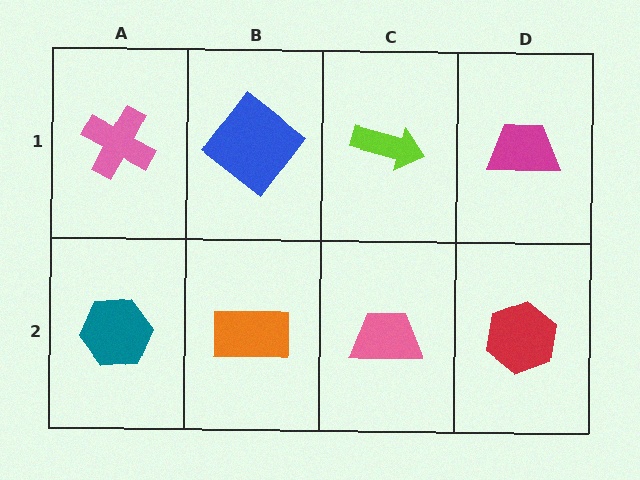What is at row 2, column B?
An orange rectangle.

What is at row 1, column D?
A magenta trapezoid.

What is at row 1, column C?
A lime arrow.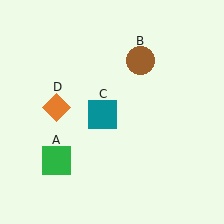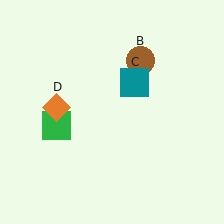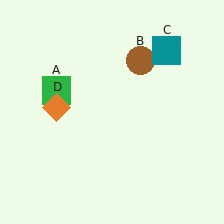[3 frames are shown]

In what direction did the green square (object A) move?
The green square (object A) moved up.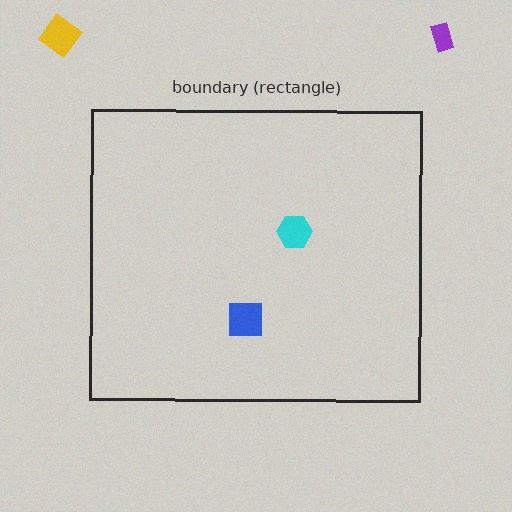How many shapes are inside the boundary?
2 inside, 2 outside.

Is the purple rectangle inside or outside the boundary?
Outside.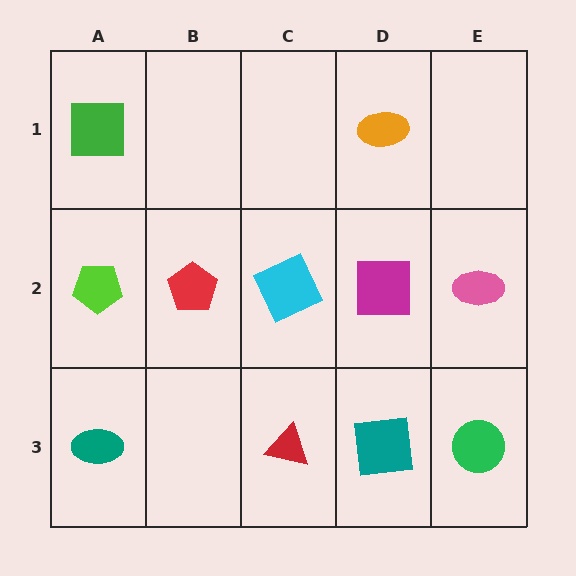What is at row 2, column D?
A magenta square.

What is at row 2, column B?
A red pentagon.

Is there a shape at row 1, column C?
No, that cell is empty.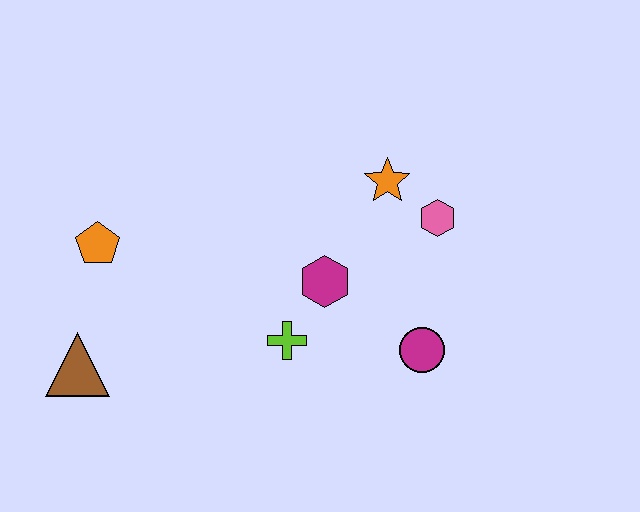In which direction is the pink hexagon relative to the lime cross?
The pink hexagon is to the right of the lime cross.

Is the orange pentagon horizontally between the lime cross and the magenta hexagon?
No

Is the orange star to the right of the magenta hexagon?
Yes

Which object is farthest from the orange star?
The brown triangle is farthest from the orange star.